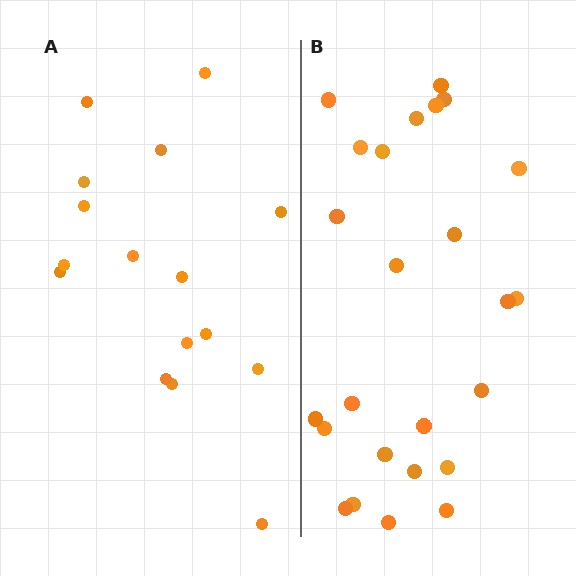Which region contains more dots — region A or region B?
Region B (the right region) has more dots.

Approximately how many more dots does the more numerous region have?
Region B has roughly 8 or so more dots than region A.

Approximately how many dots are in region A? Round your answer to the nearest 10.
About 20 dots. (The exact count is 16, which rounds to 20.)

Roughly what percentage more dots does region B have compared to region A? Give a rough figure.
About 55% more.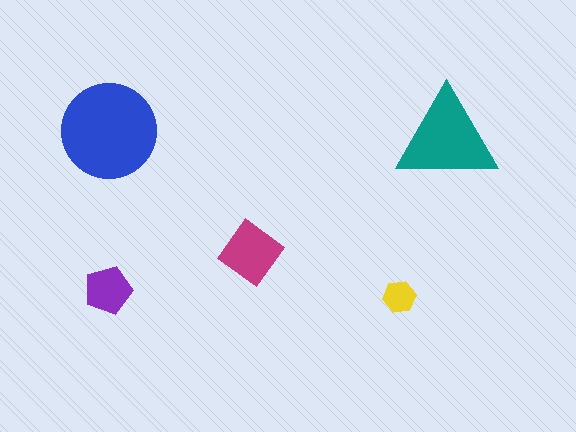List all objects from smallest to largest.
The yellow hexagon, the purple pentagon, the magenta diamond, the teal triangle, the blue circle.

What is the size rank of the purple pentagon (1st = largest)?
4th.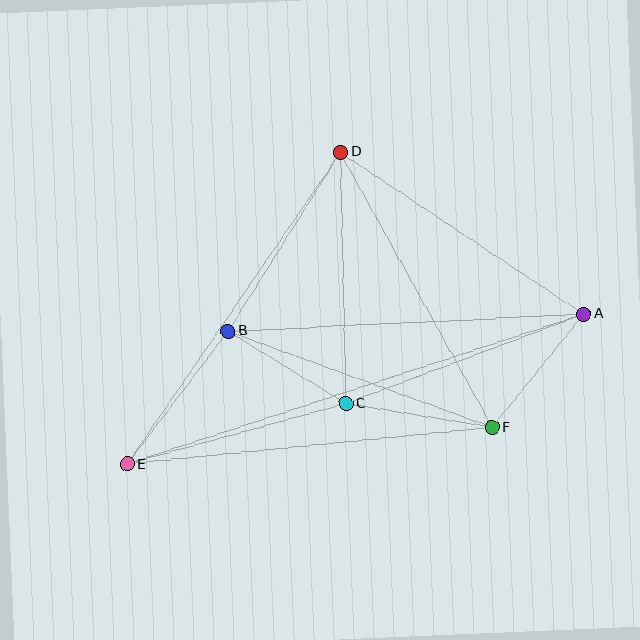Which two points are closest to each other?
Points B and C are closest to each other.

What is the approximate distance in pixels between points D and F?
The distance between D and F is approximately 314 pixels.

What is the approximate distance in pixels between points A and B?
The distance between A and B is approximately 356 pixels.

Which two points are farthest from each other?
Points A and E are farthest from each other.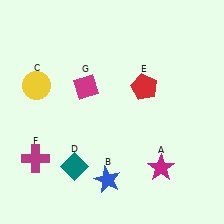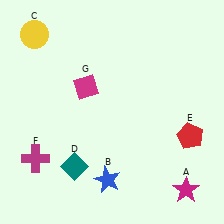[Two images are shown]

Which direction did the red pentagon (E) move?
The red pentagon (E) moved down.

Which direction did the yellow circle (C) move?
The yellow circle (C) moved up.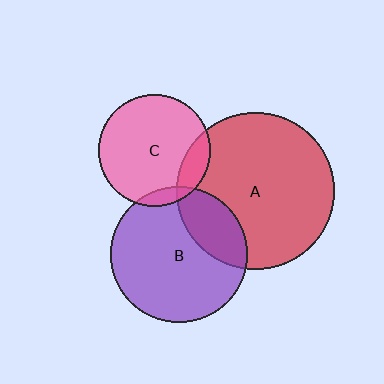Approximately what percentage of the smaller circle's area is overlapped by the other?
Approximately 5%.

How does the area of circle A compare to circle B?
Approximately 1.3 times.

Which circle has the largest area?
Circle A (red).